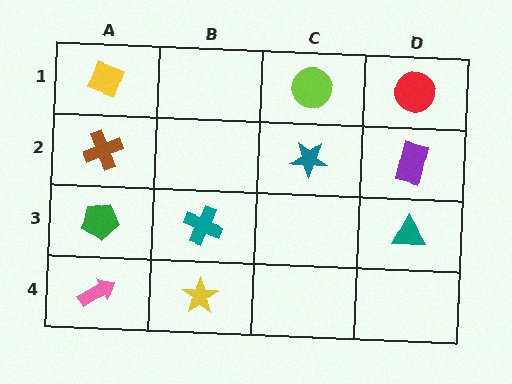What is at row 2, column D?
A purple rectangle.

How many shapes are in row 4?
2 shapes.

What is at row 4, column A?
A pink arrow.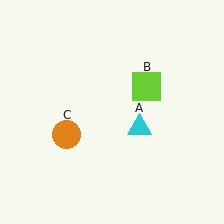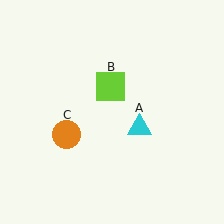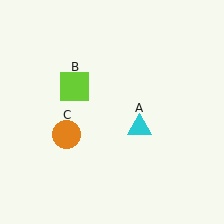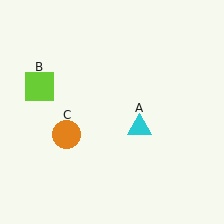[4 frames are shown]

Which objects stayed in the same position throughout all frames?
Cyan triangle (object A) and orange circle (object C) remained stationary.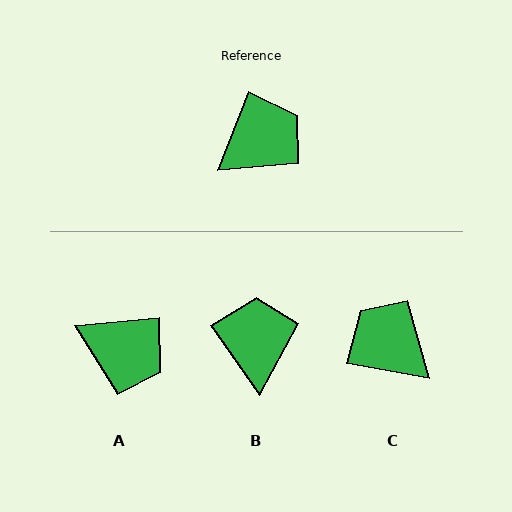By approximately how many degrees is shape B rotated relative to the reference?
Approximately 57 degrees counter-clockwise.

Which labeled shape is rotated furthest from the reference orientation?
C, about 101 degrees away.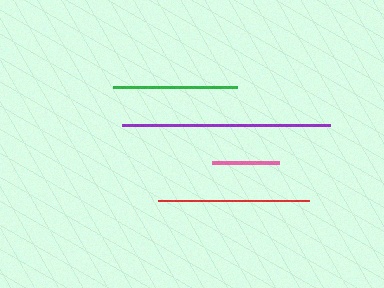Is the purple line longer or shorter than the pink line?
The purple line is longer than the pink line.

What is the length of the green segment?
The green segment is approximately 123 pixels long.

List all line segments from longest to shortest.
From longest to shortest: purple, red, green, pink.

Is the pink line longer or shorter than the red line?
The red line is longer than the pink line.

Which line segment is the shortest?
The pink line is the shortest at approximately 67 pixels.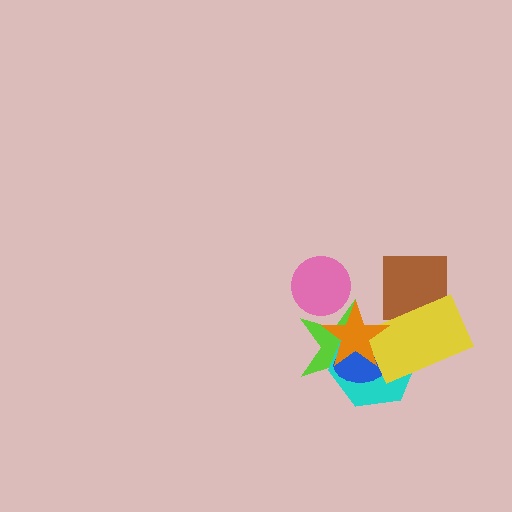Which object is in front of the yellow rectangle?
The orange star is in front of the yellow rectangle.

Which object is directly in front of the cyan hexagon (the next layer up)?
The blue ellipse is directly in front of the cyan hexagon.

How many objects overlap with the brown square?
1 object overlaps with the brown square.